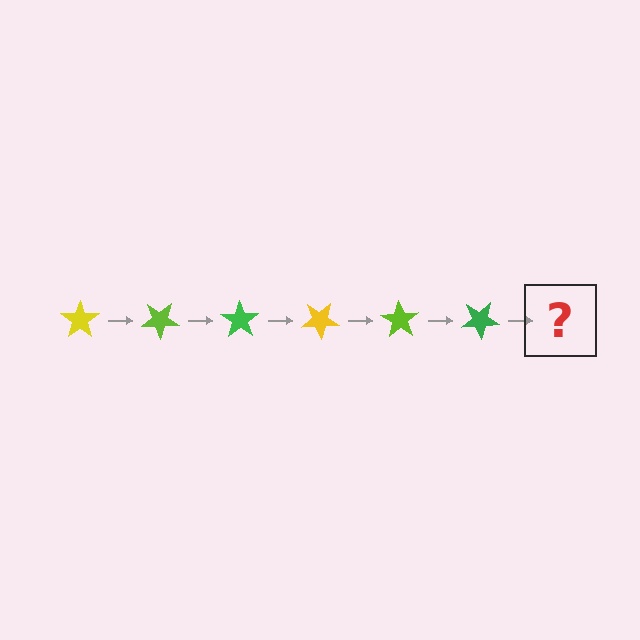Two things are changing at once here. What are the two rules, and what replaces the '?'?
The two rules are that it rotates 35 degrees each step and the color cycles through yellow, lime, and green. The '?' should be a yellow star, rotated 210 degrees from the start.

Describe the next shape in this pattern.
It should be a yellow star, rotated 210 degrees from the start.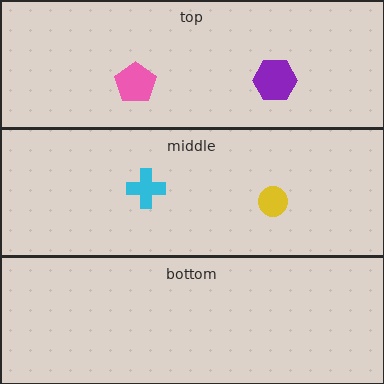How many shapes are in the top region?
2.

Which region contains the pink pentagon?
The top region.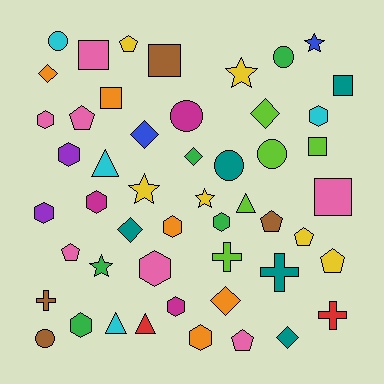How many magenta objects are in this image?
There are 3 magenta objects.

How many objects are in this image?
There are 50 objects.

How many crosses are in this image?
There are 4 crosses.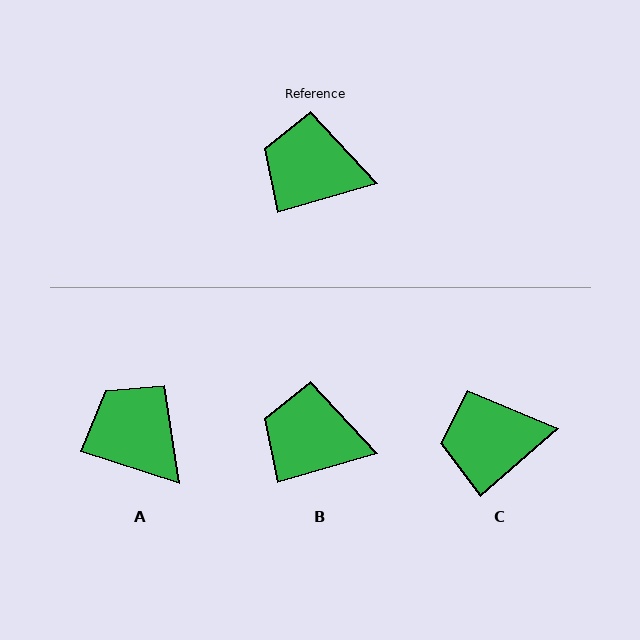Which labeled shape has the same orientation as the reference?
B.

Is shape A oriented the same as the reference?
No, it is off by about 34 degrees.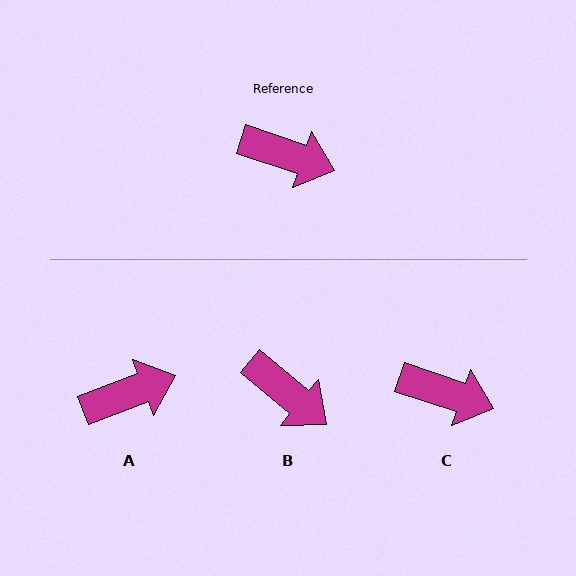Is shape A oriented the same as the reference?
No, it is off by about 39 degrees.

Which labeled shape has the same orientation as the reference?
C.